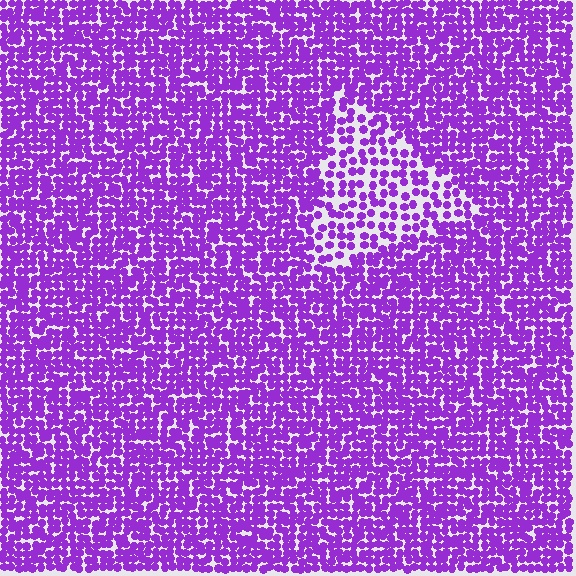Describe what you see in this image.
The image contains small purple elements arranged at two different densities. A triangle-shaped region is visible where the elements are less densely packed than the surrounding area.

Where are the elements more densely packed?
The elements are more densely packed outside the triangle boundary.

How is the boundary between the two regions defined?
The boundary is defined by a change in element density (approximately 1.9x ratio). All elements are the same color, size, and shape.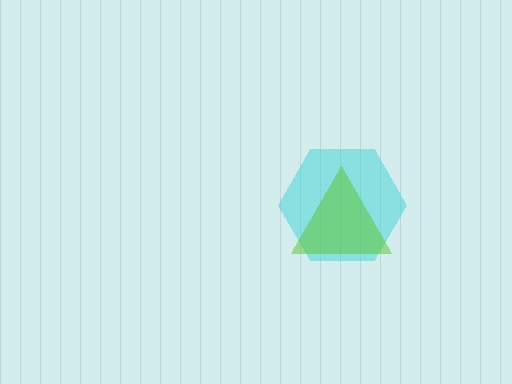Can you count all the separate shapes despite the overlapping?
Yes, there are 2 separate shapes.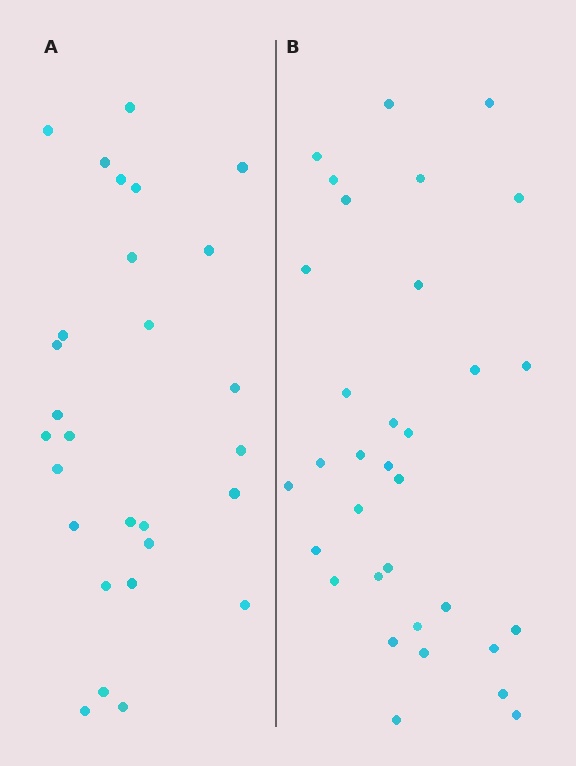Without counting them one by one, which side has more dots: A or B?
Region B (the right region) has more dots.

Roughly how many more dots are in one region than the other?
Region B has about 5 more dots than region A.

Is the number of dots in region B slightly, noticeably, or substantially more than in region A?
Region B has only slightly more — the two regions are fairly close. The ratio is roughly 1.2 to 1.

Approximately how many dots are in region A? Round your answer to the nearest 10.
About 30 dots. (The exact count is 28, which rounds to 30.)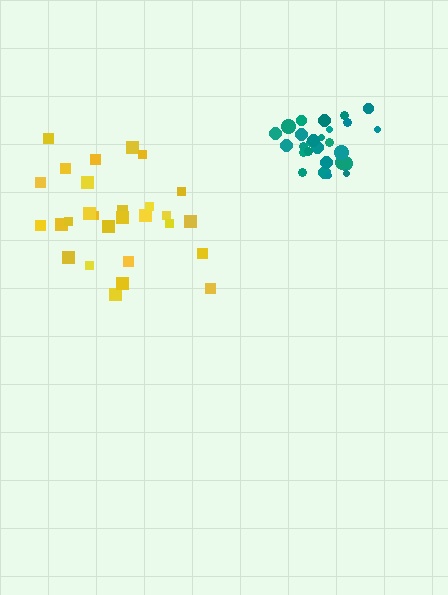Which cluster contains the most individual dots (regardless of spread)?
Teal (30).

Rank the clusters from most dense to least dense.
teal, yellow.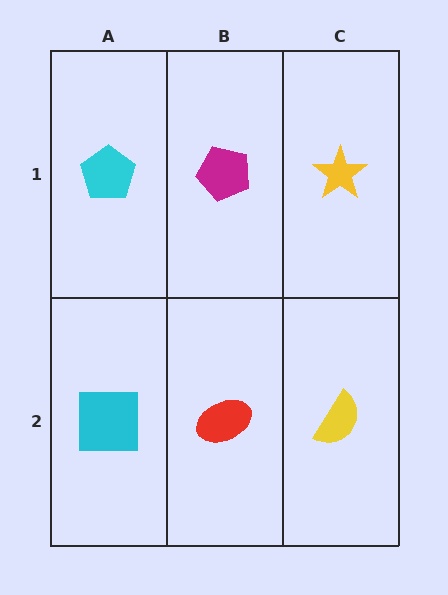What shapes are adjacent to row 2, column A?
A cyan pentagon (row 1, column A), a red ellipse (row 2, column B).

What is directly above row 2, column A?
A cyan pentagon.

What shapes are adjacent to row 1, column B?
A red ellipse (row 2, column B), a cyan pentagon (row 1, column A), a yellow star (row 1, column C).